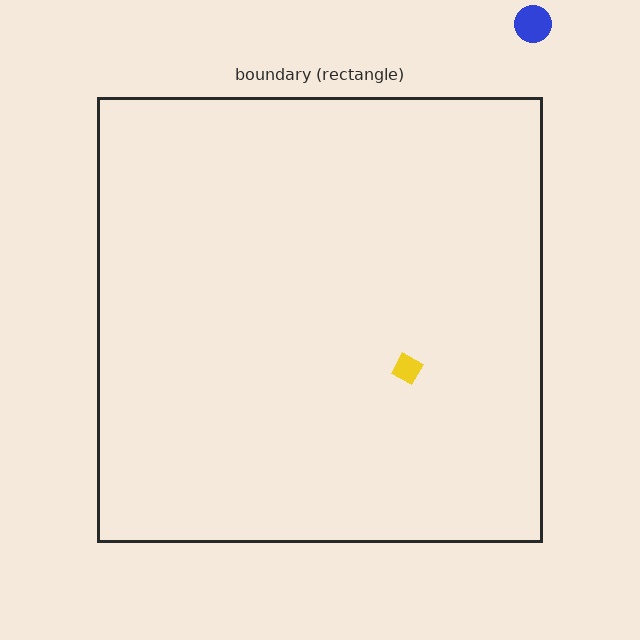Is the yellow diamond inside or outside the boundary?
Inside.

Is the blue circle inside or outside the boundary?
Outside.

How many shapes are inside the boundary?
1 inside, 1 outside.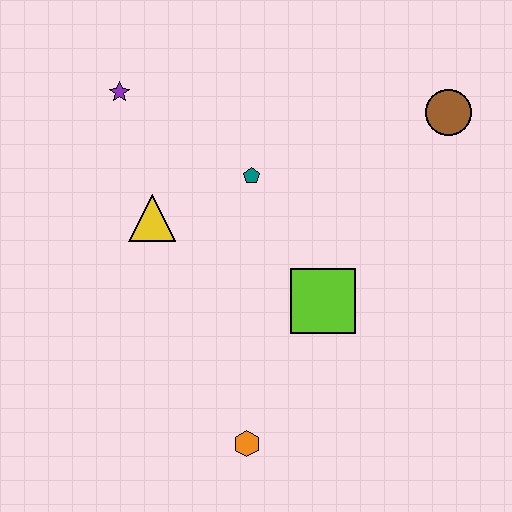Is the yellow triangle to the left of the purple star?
No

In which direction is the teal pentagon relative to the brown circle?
The teal pentagon is to the left of the brown circle.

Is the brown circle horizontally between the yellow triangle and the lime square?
No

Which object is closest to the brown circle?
The teal pentagon is closest to the brown circle.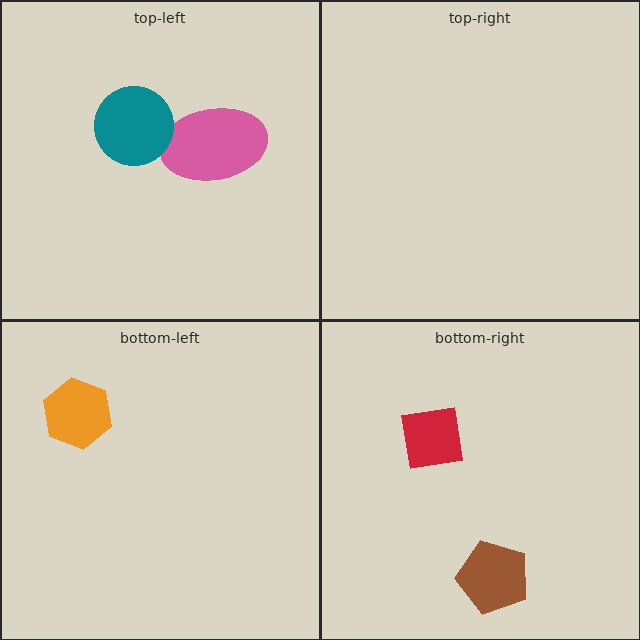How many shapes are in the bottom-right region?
2.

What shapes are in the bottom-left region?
The orange hexagon.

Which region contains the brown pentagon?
The bottom-right region.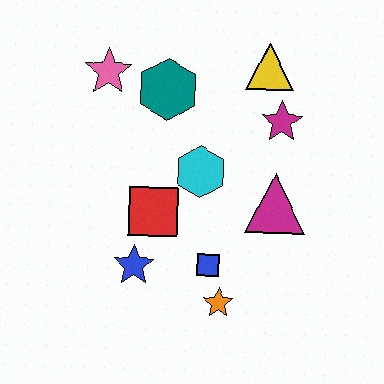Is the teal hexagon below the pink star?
Yes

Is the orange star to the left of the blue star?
No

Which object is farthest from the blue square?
The pink star is farthest from the blue square.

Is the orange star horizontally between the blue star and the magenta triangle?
Yes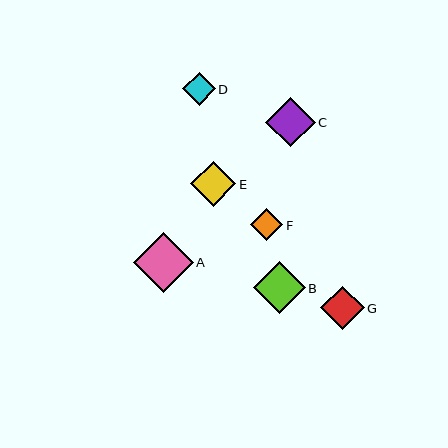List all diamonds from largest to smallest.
From largest to smallest: A, B, C, E, G, D, F.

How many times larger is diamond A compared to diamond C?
Diamond A is approximately 1.2 times the size of diamond C.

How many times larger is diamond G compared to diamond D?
Diamond G is approximately 1.3 times the size of diamond D.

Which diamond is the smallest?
Diamond F is the smallest with a size of approximately 33 pixels.